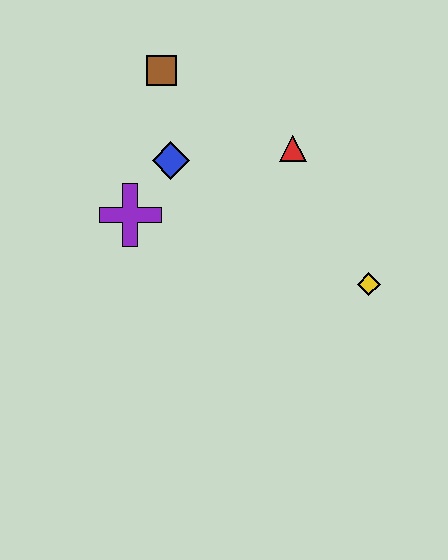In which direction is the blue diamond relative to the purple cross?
The blue diamond is above the purple cross.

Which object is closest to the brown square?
The blue diamond is closest to the brown square.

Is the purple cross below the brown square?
Yes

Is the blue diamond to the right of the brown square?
Yes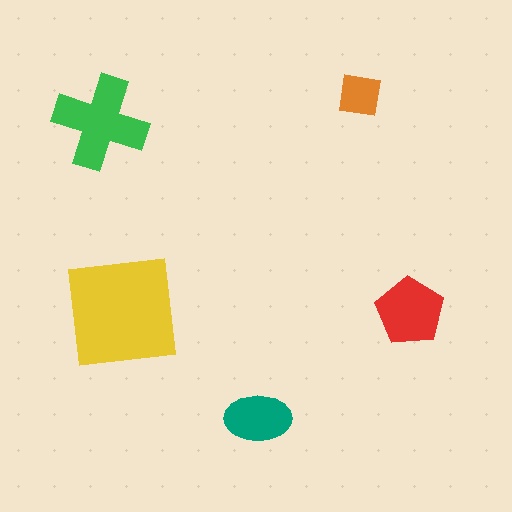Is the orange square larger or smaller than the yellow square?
Smaller.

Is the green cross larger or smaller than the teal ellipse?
Larger.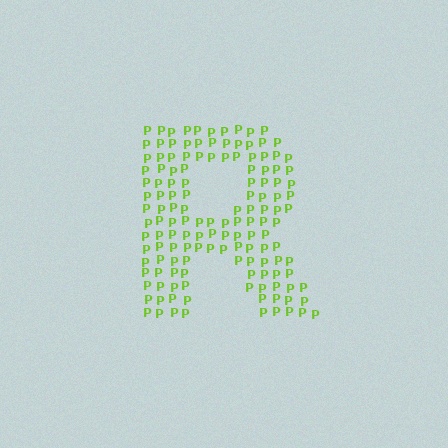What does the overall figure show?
The overall figure shows the letter R.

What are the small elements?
The small elements are letter P's.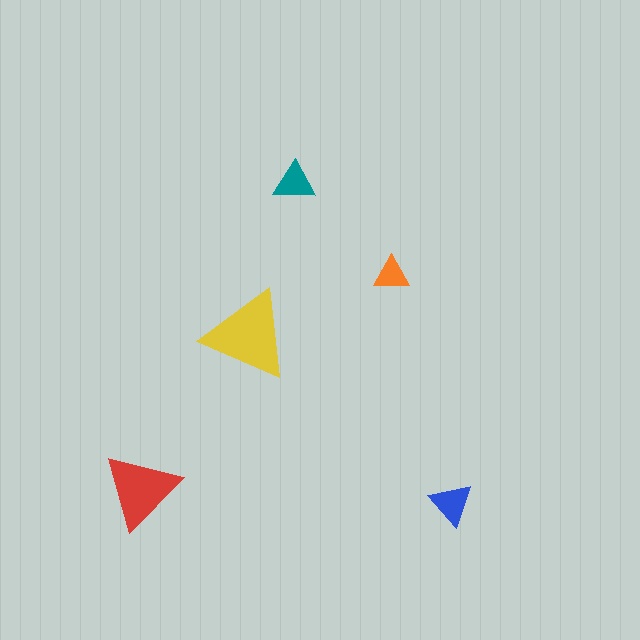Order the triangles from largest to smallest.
the yellow one, the red one, the blue one, the teal one, the orange one.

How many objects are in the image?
There are 5 objects in the image.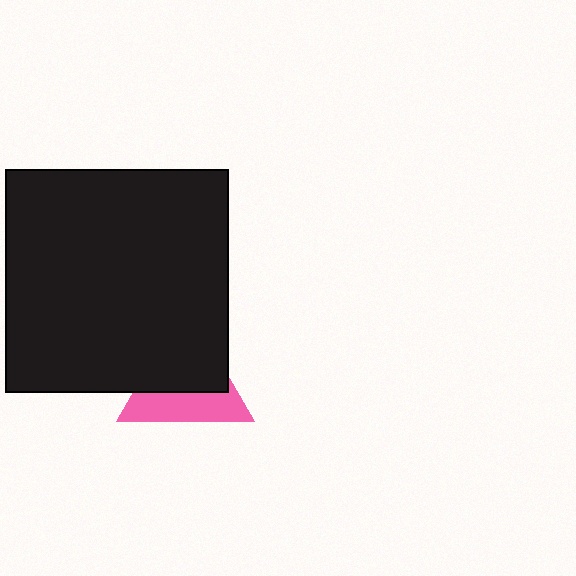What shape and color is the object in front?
The object in front is a black square.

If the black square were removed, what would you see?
You would see the complete pink triangle.